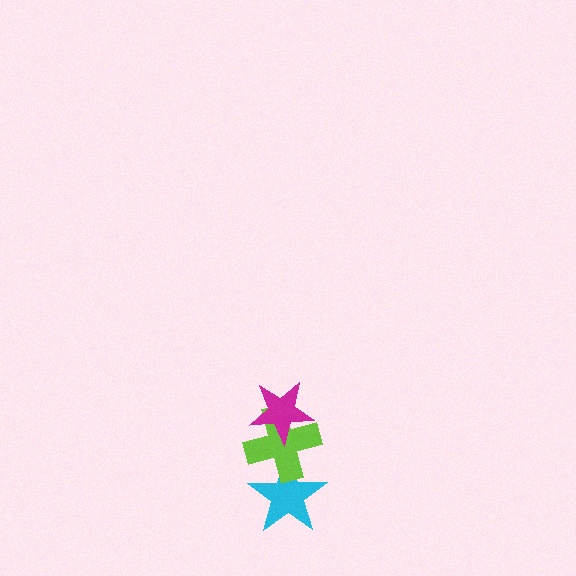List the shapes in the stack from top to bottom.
From top to bottom: the magenta star, the lime cross, the cyan star.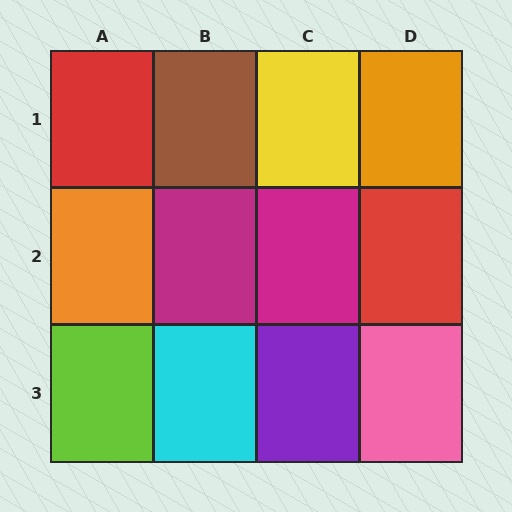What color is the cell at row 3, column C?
Purple.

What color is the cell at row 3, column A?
Lime.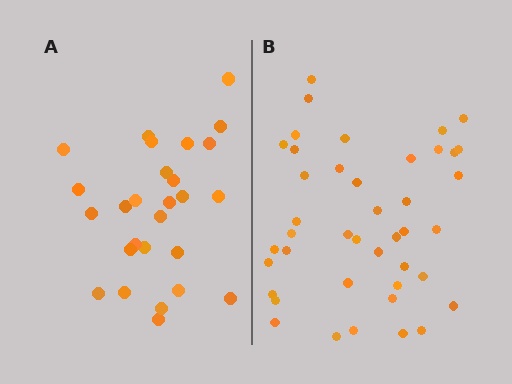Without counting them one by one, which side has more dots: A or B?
Region B (the right region) has more dots.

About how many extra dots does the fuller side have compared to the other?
Region B has approximately 15 more dots than region A.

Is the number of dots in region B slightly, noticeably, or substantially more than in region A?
Region B has substantially more. The ratio is roughly 1.6 to 1.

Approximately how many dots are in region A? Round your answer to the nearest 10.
About 30 dots. (The exact count is 27, which rounds to 30.)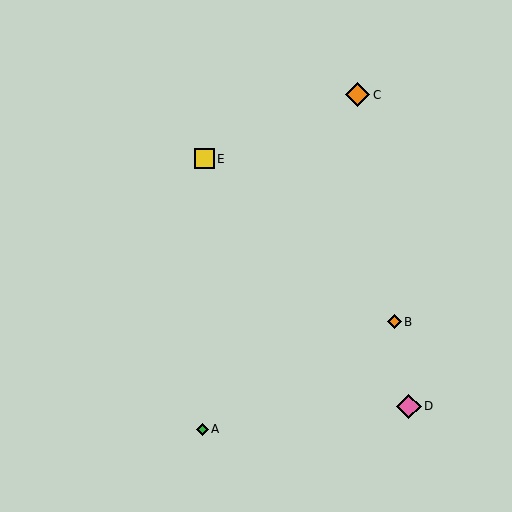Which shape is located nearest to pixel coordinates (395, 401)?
The pink diamond (labeled D) at (409, 406) is nearest to that location.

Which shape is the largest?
The pink diamond (labeled D) is the largest.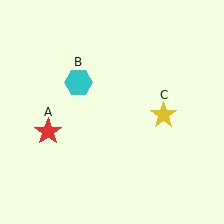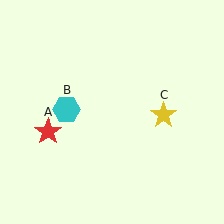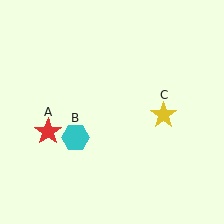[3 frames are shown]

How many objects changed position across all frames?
1 object changed position: cyan hexagon (object B).